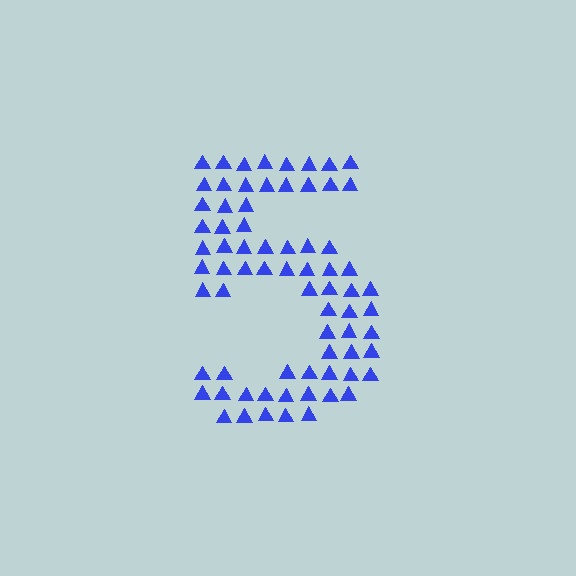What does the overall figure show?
The overall figure shows the digit 5.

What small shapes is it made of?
It is made of small triangles.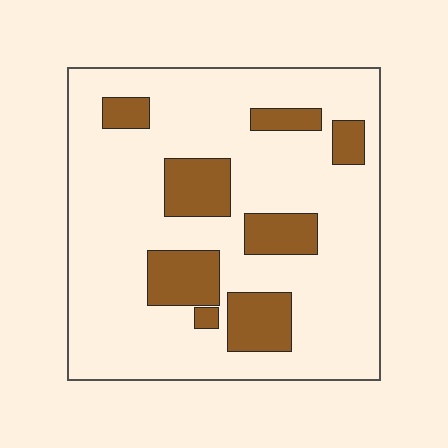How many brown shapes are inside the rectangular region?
8.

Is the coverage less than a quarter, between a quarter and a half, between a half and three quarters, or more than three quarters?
Less than a quarter.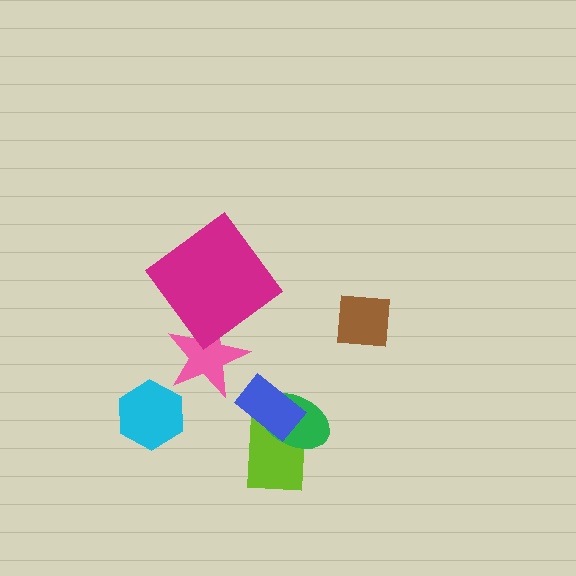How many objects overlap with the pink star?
1 object overlaps with the pink star.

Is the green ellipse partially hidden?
Yes, it is partially covered by another shape.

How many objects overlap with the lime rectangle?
2 objects overlap with the lime rectangle.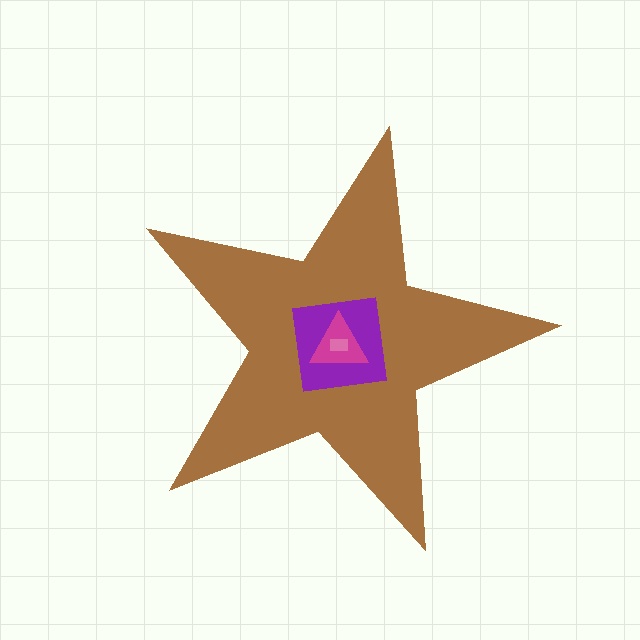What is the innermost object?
The pink rectangle.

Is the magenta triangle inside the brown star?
Yes.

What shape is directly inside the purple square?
The magenta triangle.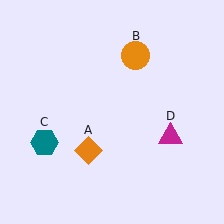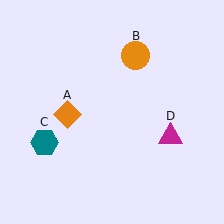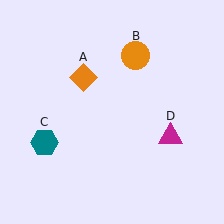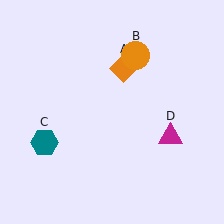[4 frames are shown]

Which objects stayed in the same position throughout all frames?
Orange circle (object B) and teal hexagon (object C) and magenta triangle (object D) remained stationary.